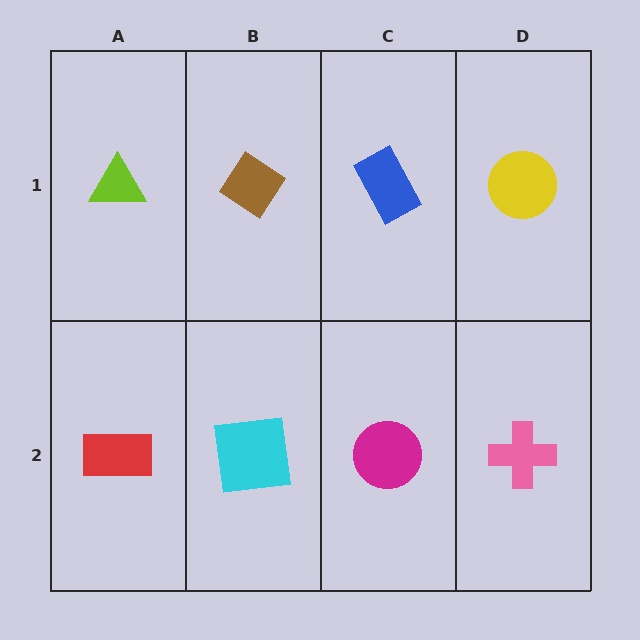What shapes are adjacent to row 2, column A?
A lime triangle (row 1, column A), a cyan square (row 2, column B).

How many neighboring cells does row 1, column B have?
3.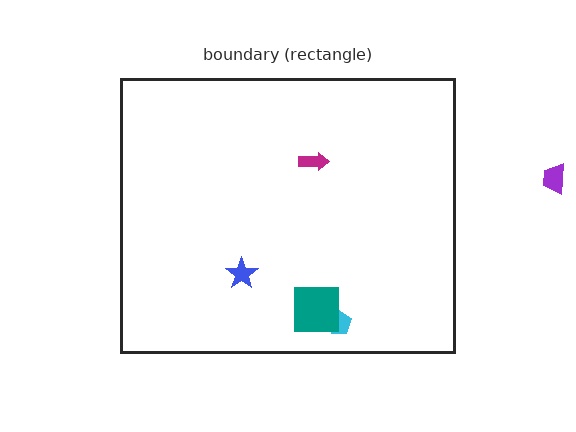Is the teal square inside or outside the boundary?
Inside.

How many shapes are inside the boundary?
4 inside, 1 outside.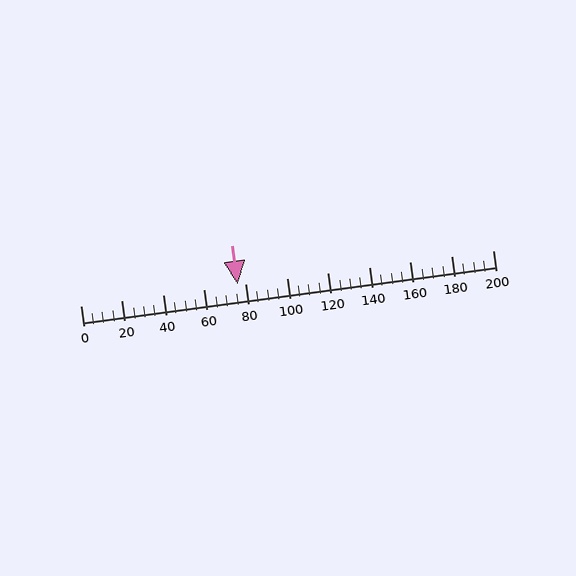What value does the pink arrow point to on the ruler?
The pink arrow points to approximately 76.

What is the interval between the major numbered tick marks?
The major tick marks are spaced 20 units apart.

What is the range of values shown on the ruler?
The ruler shows values from 0 to 200.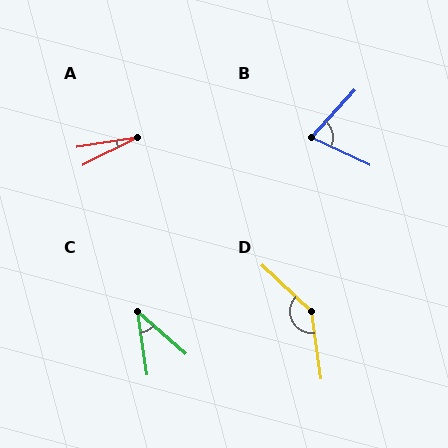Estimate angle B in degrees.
Approximately 73 degrees.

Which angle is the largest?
D, at approximately 141 degrees.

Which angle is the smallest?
A, at approximately 18 degrees.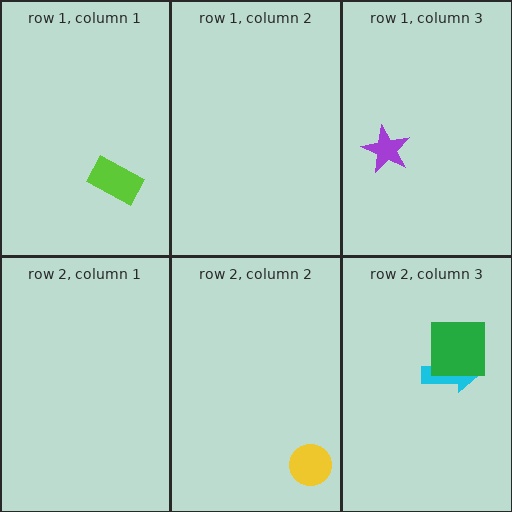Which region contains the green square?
The row 2, column 3 region.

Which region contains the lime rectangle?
The row 1, column 1 region.